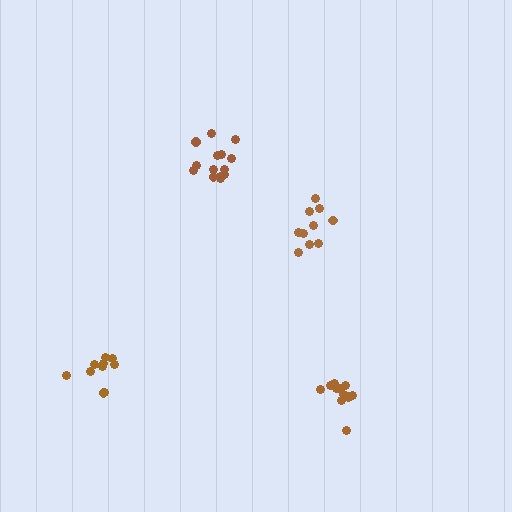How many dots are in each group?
Group 1: 10 dots, Group 2: 14 dots, Group 3: 10 dots, Group 4: 12 dots (46 total).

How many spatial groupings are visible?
There are 4 spatial groupings.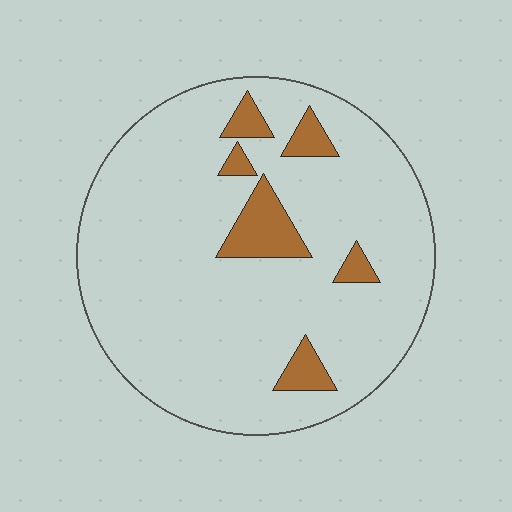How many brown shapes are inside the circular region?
6.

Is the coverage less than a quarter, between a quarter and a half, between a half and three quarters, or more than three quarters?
Less than a quarter.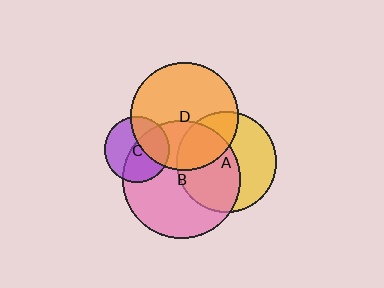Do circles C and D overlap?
Yes.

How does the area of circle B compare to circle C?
Approximately 3.2 times.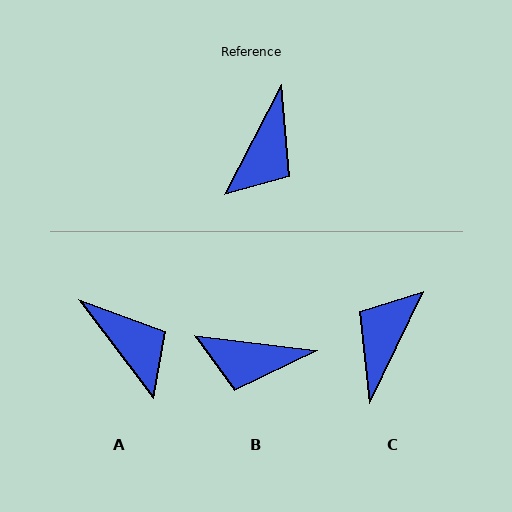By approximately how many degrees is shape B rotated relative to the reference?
Approximately 70 degrees clockwise.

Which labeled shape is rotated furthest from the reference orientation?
C, about 179 degrees away.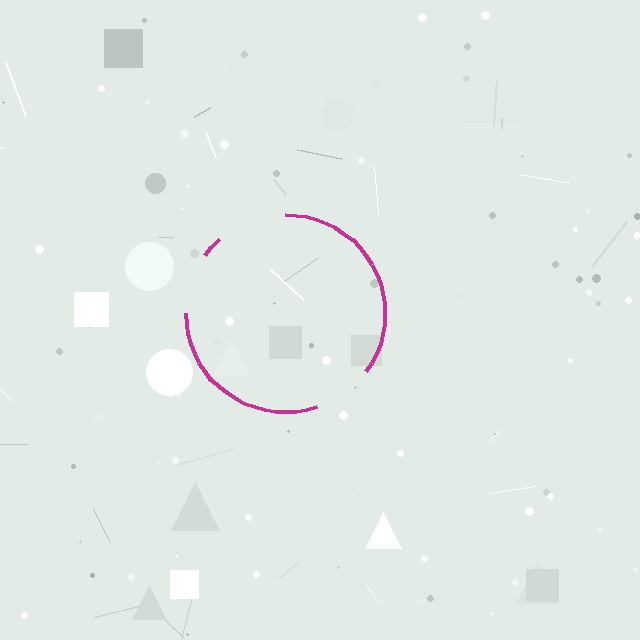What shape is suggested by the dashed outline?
The dashed outline suggests a circle.